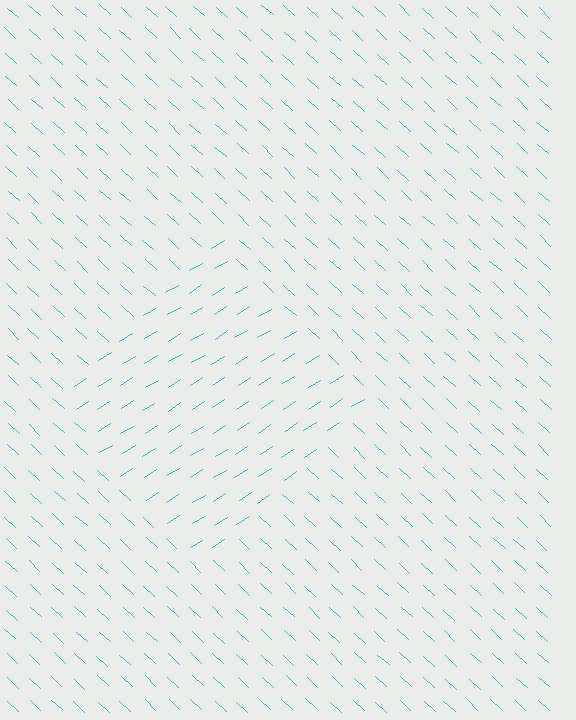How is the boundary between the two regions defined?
The boundary is defined purely by a change in line orientation (approximately 75 degrees difference). All lines are the same color and thickness.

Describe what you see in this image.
The image is filled with small cyan line segments. A diamond region in the image has lines oriented differently from the surrounding lines, creating a visible texture boundary.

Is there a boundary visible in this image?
Yes, there is a texture boundary formed by a change in line orientation.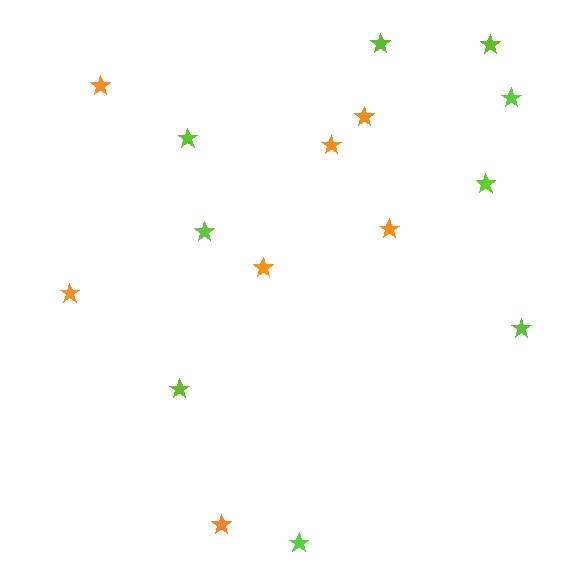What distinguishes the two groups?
There are 2 groups: one group of orange stars (7) and one group of lime stars (9).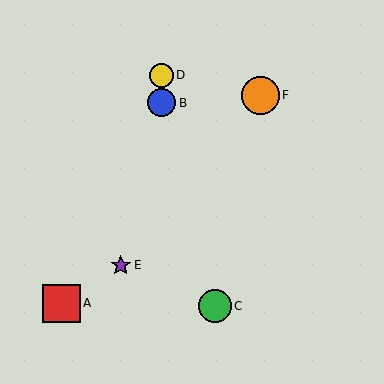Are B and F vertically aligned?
No, B is at x≈161 and F is at x≈261.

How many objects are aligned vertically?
2 objects (B, D) are aligned vertically.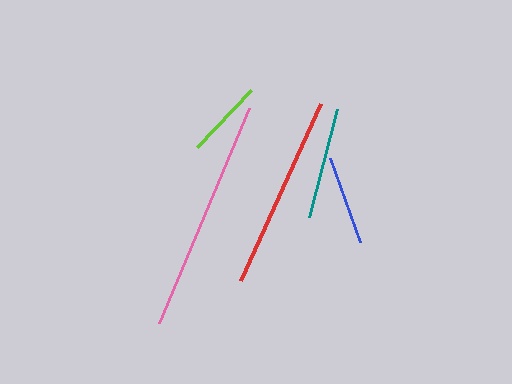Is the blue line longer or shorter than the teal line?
The teal line is longer than the blue line.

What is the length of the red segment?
The red segment is approximately 194 pixels long.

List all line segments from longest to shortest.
From longest to shortest: pink, red, teal, blue, lime.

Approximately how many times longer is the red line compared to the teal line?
The red line is approximately 1.7 times the length of the teal line.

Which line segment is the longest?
The pink line is the longest at approximately 233 pixels.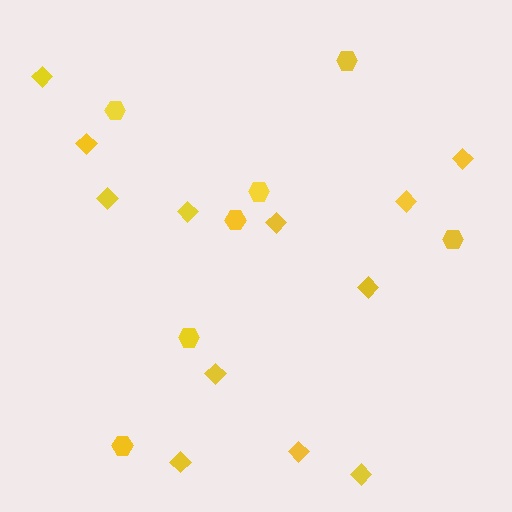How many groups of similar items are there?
There are 2 groups: one group of hexagons (7) and one group of diamonds (12).